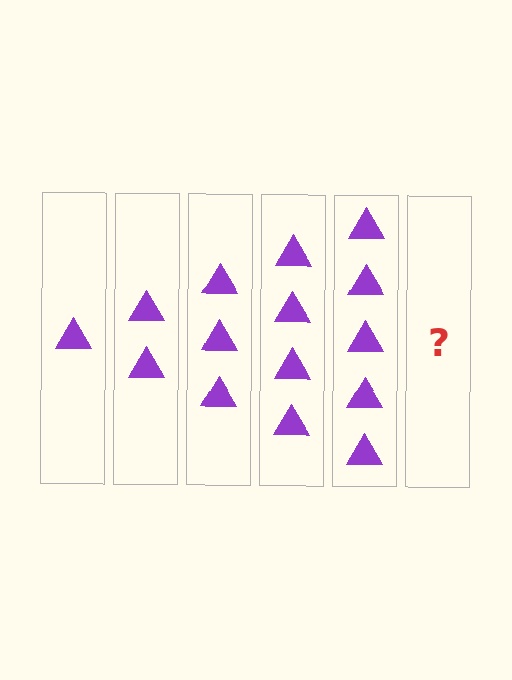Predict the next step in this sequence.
The next step is 6 triangles.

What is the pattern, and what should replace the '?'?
The pattern is that each step adds one more triangle. The '?' should be 6 triangles.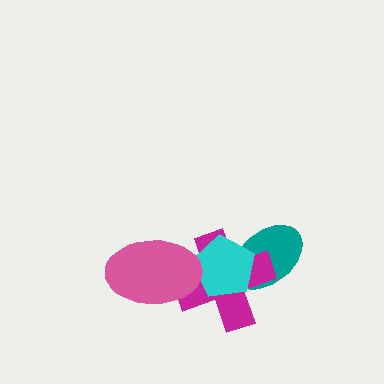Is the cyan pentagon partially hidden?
Yes, it is partially covered by another shape.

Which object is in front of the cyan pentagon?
The pink ellipse is in front of the cyan pentagon.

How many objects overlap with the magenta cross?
3 objects overlap with the magenta cross.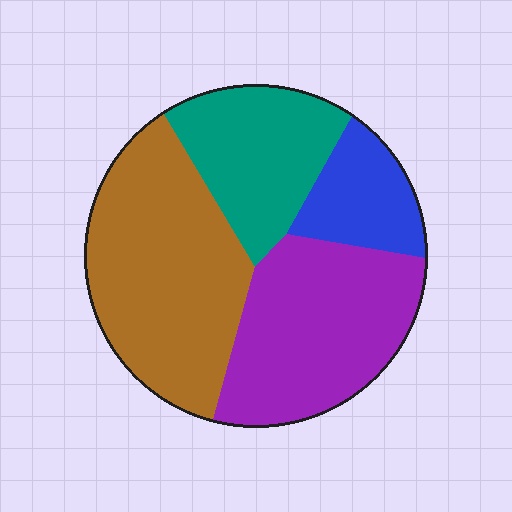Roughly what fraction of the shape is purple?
Purple takes up between a quarter and a half of the shape.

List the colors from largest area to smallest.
From largest to smallest: brown, purple, teal, blue.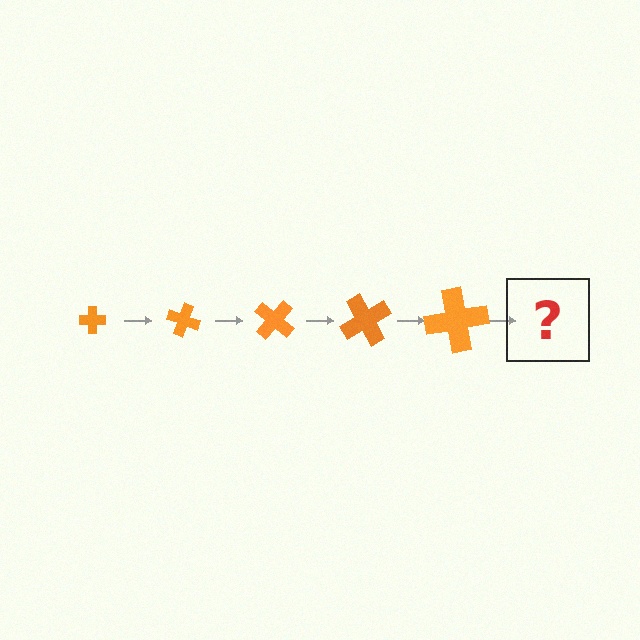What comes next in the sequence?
The next element should be a cross, larger than the previous one and rotated 100 degrees from the start.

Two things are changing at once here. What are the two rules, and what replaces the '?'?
The two rules are that the cross grows larger each step and it rotates 20 degrees each step. The '?' should be a cross, larger than the previous one and rotated 100 degrees from the start.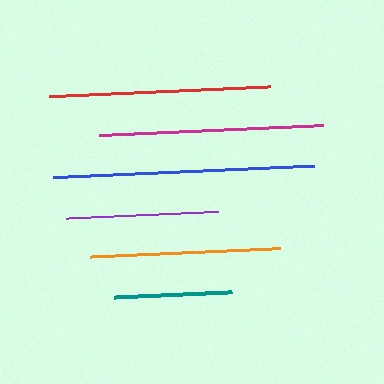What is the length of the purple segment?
The purple segment is approximately 152 pixels long.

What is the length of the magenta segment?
The magenta segment is approximately 224 pixels long.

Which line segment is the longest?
The blue line is the longest at approximately 261 pixels.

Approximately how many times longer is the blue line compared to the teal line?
The blue line is approximately 2.2 times the length of the teal line.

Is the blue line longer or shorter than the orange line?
The blue line is longer than the orange line.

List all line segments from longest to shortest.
From longest to shortest: blue, magenta, red, orange, purple, teal.